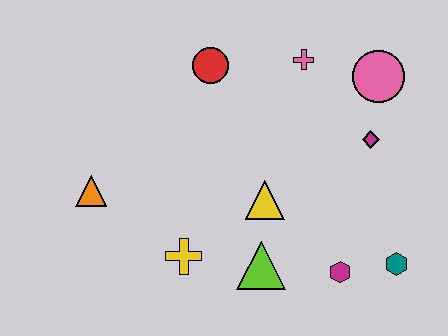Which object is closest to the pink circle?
The magenta diamond is closest to the pink circle.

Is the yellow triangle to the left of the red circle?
No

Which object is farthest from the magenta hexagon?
The orange triangle is farthest from the magenta hexagon.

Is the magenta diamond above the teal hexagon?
Yes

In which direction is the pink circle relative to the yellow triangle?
The pink circle is above the yellow triangle.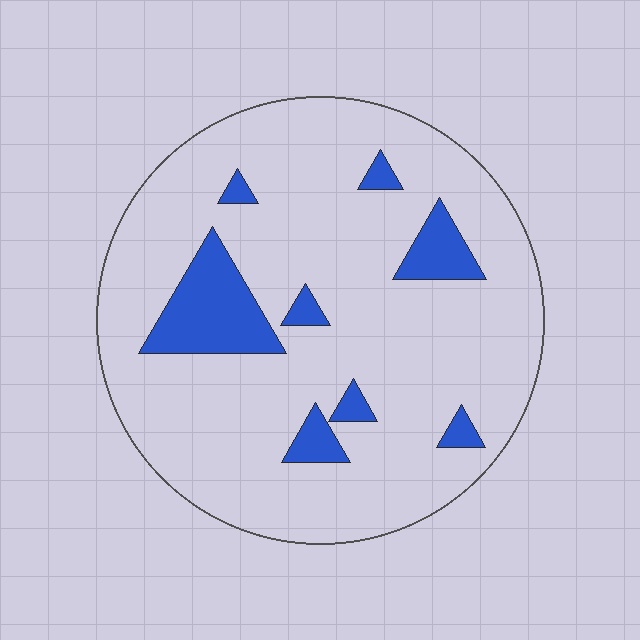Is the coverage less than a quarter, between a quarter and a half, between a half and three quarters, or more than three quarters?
Less than a quarter.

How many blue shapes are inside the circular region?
8.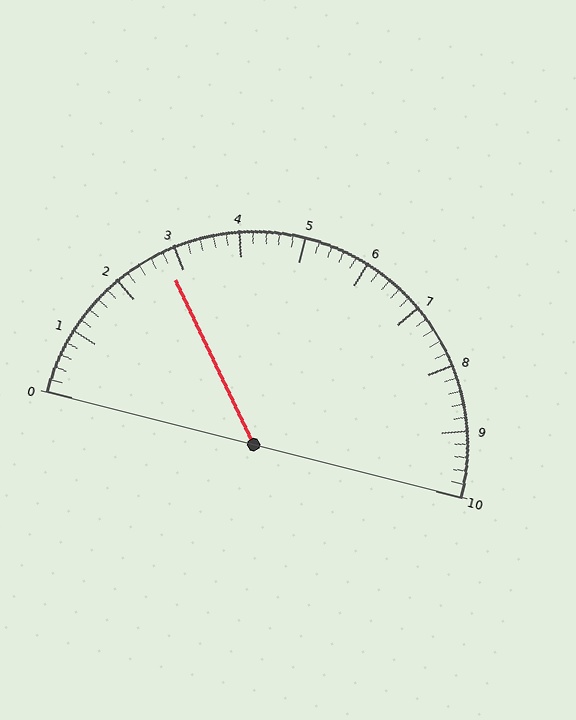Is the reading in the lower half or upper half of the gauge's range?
The reading is in the lower half of the range (0 to 10).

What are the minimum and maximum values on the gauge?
The gauge ranges from 0 to 10.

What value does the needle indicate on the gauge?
The needle indicates approximately 2.8.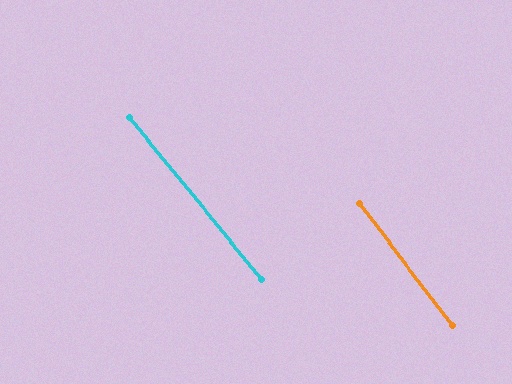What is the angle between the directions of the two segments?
Approximately 2 degrees.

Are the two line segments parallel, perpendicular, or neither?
Parallel — their directions differ by only 1.7°.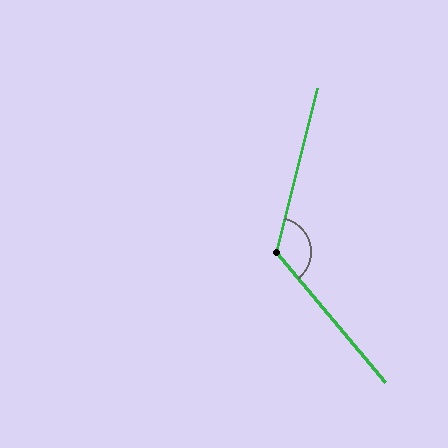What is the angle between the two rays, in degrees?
Approximately 126 degrees.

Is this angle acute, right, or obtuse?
It is obtuse.